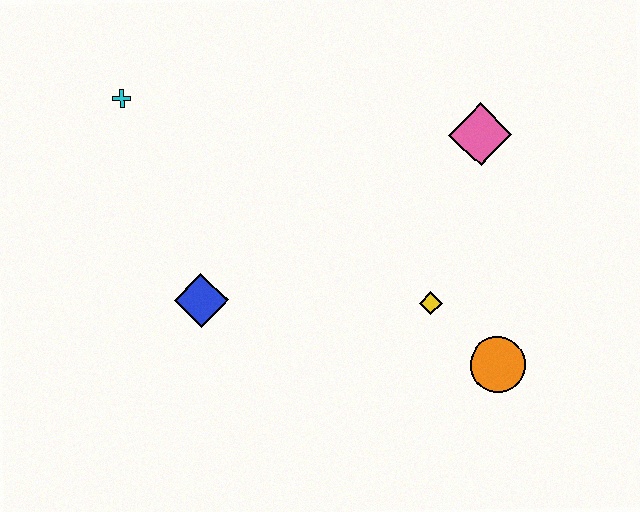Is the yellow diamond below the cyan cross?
Yes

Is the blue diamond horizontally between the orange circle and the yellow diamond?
No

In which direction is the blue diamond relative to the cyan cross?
The blue diamond is below the cyan cross.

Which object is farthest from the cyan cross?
The orange circle is farthest from the cyan cross.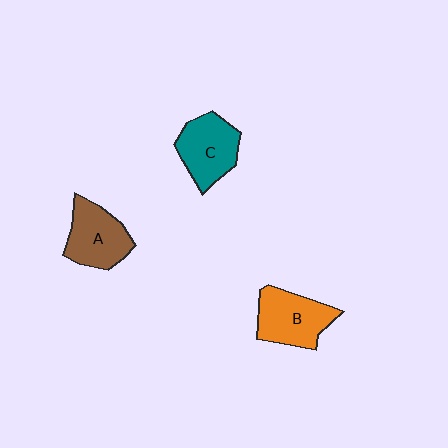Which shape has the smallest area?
Shape A (brown).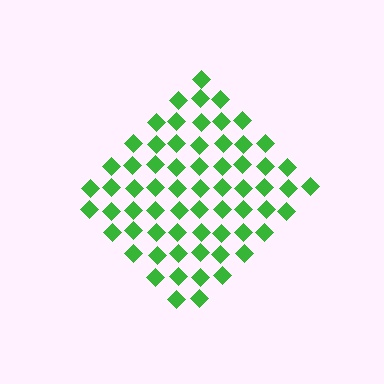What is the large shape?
The large shape is a diamond.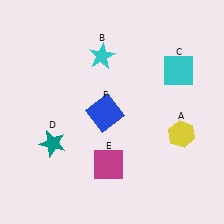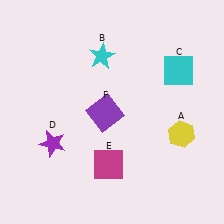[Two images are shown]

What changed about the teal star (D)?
In Image 1, D is teal. In Image 2, it changed to purple.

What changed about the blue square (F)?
In Image 1, F is blue. In Image 2, it changed to purple.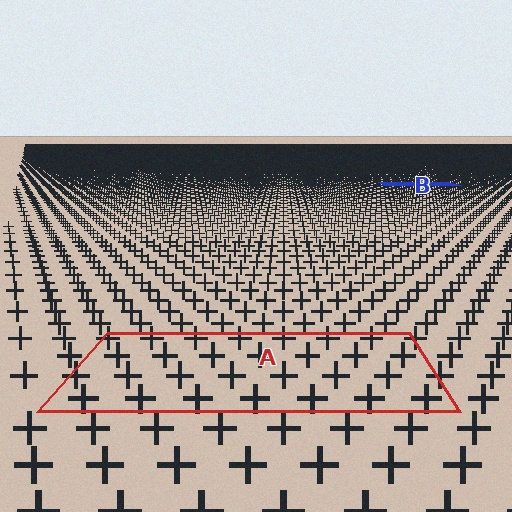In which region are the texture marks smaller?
The texture marks are smaller in region B, because it is farther away.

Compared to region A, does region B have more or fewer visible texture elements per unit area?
Region B has more texture elements per unit area — they are packed more densely because it is farther away.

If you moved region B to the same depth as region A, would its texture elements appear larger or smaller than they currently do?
They would appear larger. At a closer depth, the same texture elements are projected at a bigger on-screen size.